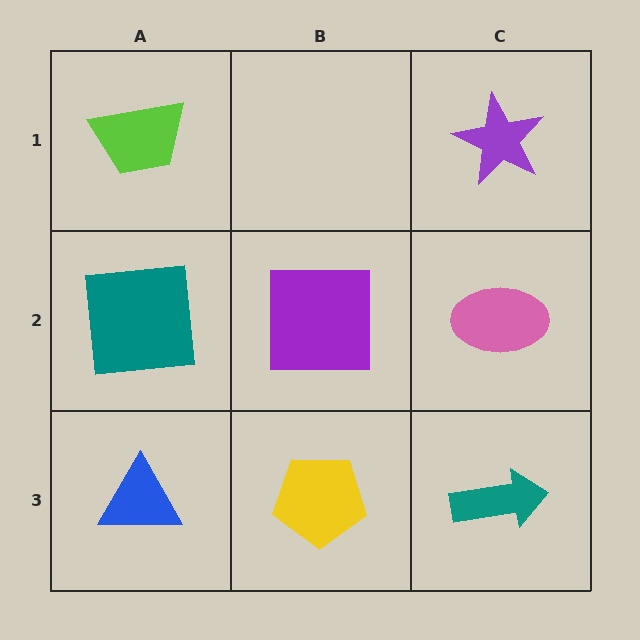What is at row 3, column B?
A yellow pentagon.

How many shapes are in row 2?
3 shapes.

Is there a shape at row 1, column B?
No, that cell is empty.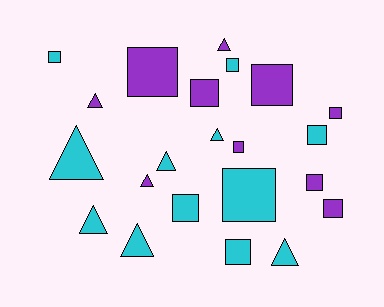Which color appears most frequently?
Cyan, with 12 objects.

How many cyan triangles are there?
There are 6 cyan triangles.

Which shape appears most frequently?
Square, with 13 objects.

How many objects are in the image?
There are 22 objects.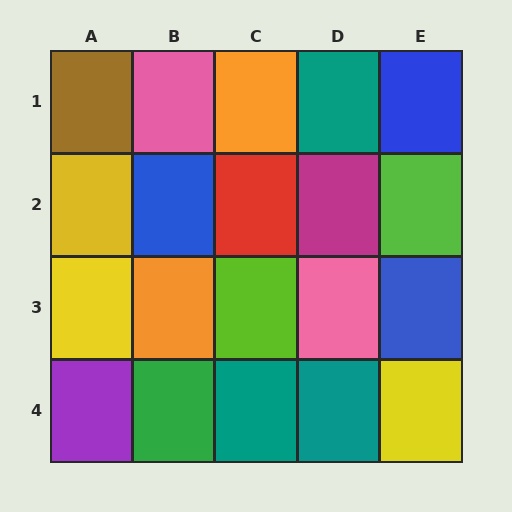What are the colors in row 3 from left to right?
Yellow, orange, lime, pink, blue.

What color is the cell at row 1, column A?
Brown.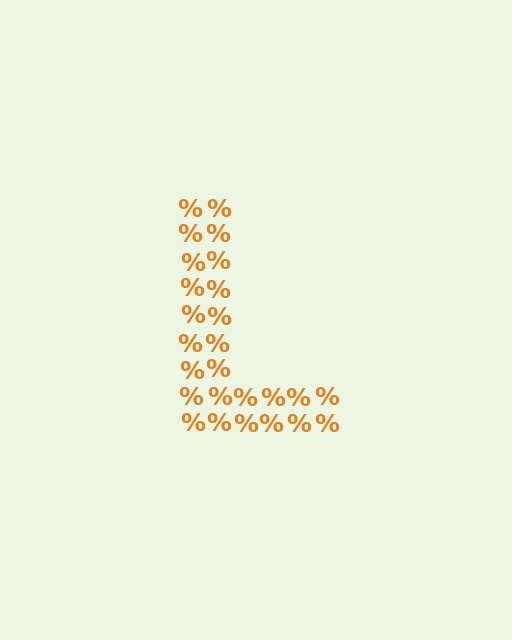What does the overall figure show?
The overall figure shows the letter L.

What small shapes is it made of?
It is made of small percent signs.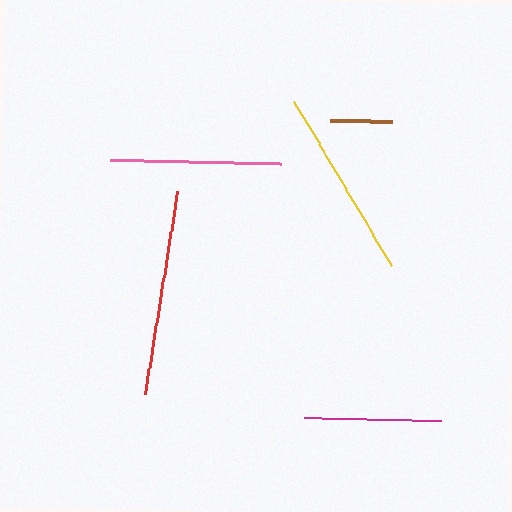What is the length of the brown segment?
The brown segment is approximately 62 pixels long.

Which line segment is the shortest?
The brown line is the shortest at approximately 62 pixels.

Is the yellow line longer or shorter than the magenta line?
The yellow line is longer than the magenta line.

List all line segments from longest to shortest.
From longest to shortest: red, yellow, pink, magenta, brown.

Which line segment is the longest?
The red line is the longest at approximately 205 pixels.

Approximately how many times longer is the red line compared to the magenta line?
The red line is approximately 1.5 times the length of the magenta line.